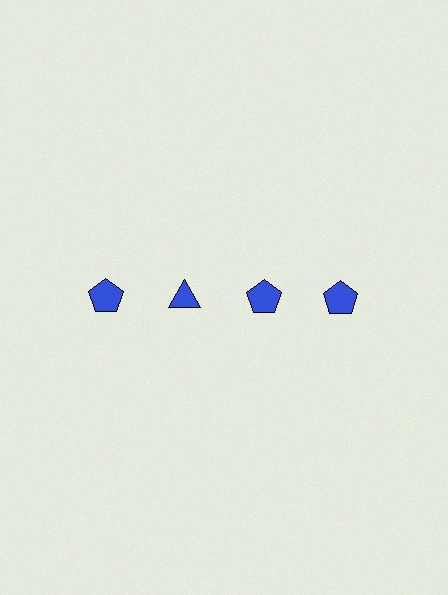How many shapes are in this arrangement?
There are 4 shapes arranged in a grid pattern.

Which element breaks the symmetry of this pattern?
The blue triangle in the top row, second from left column breaks the symmetry. All other shapes are blue pentagons.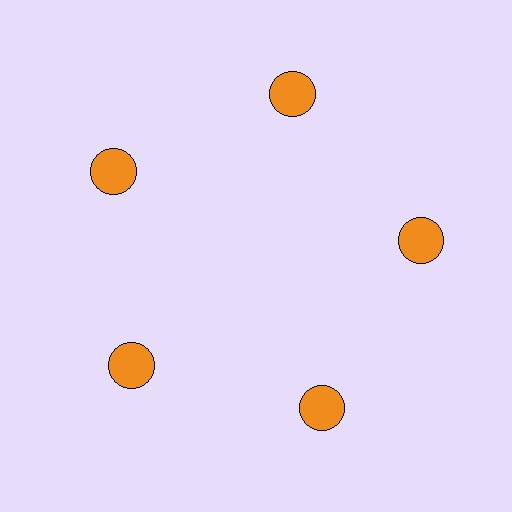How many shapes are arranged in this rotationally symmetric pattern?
There are 5 shapes, arranged in 5 groups of 1.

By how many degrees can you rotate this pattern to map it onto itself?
The pattern maps onto itself every 72 degrees of rotation.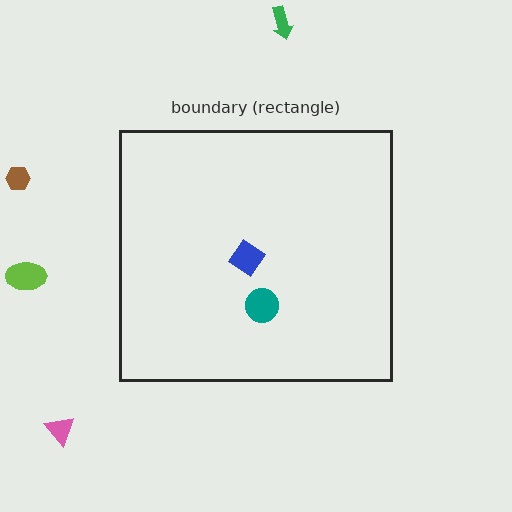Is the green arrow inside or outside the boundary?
Outside.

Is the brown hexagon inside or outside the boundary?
Outside.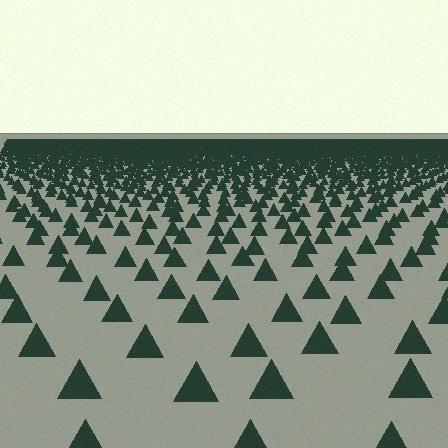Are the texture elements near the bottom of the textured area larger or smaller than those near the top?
Larger. Near the bottom, elements are closer to the viewer and appear at a bigger on-screen size.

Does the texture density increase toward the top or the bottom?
Density increases toward the top.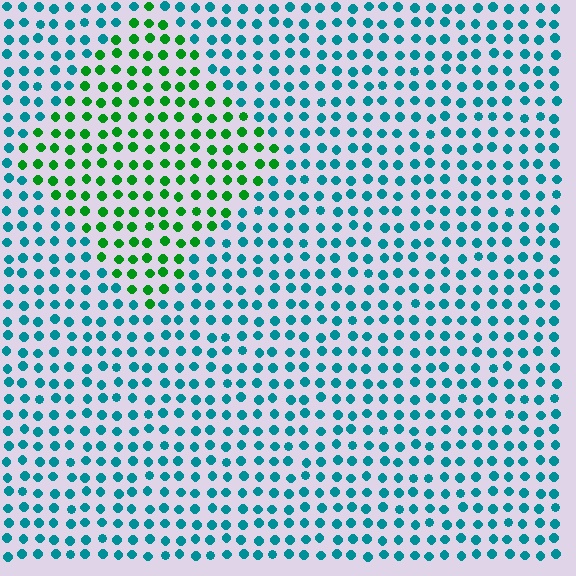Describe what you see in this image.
The image is filled with small teal elements in a uniform arrangement. A diamond-shaped region is visible where the elements are tinted to a slightly different hue, forming a subtle color boundary.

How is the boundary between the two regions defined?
The boundary is defined purely by a slight shift in hue (about 54 degrees). Spacing, size, and orientation are identical on both sides.